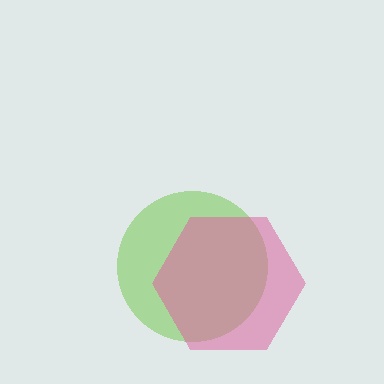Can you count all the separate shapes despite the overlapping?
Yes, there are 2 separate shapes.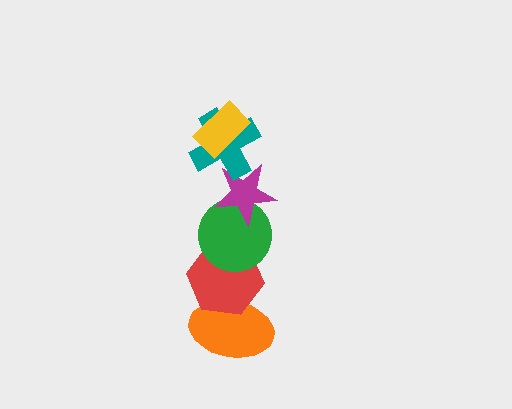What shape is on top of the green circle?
The magenta star is on top of the green circle.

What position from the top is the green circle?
The green circle is 4th from the top.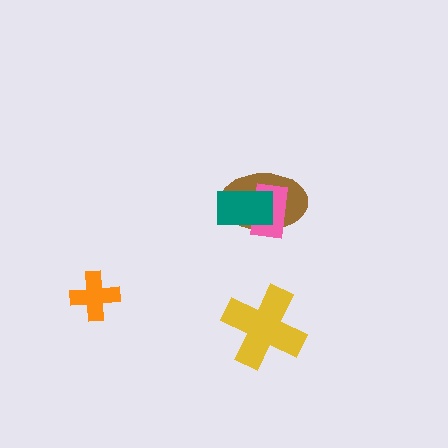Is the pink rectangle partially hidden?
Yes, it is partially covered by another shape.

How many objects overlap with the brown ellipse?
2 objects overlap with the brown ellipse.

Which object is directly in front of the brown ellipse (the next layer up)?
The pink rectangle is directly in front of the brown ellipse.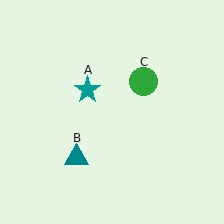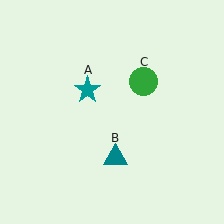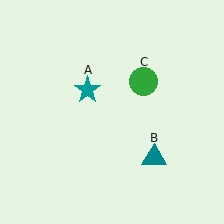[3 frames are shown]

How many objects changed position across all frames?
1 object changed position: teal triangle (object B).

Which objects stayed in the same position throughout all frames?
Teal star (object A) and green circle (object C) remained stationary.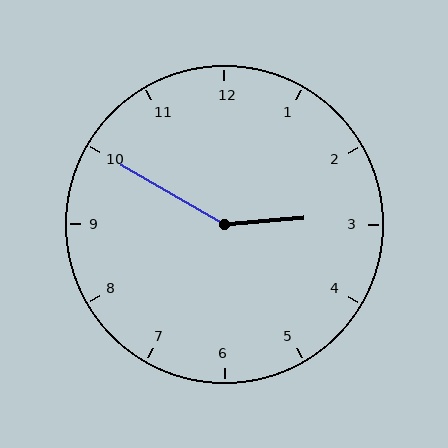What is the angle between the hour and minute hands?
Approximately 145 degrees.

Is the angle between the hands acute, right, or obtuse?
It is obtuse.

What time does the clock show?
2:50.